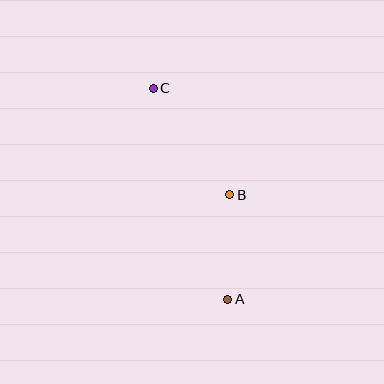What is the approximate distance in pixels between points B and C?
The distance between B and C is approximately 131 pixels.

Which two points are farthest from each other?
Points A and C are farthest from each other.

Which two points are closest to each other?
Points A and B are closest to each other.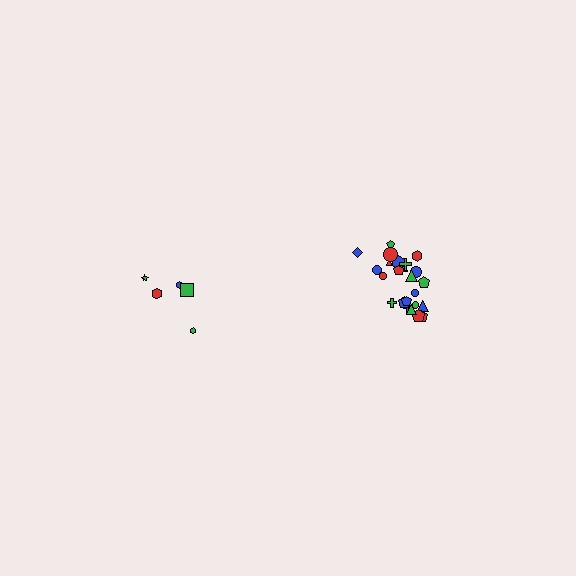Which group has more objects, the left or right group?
The right group.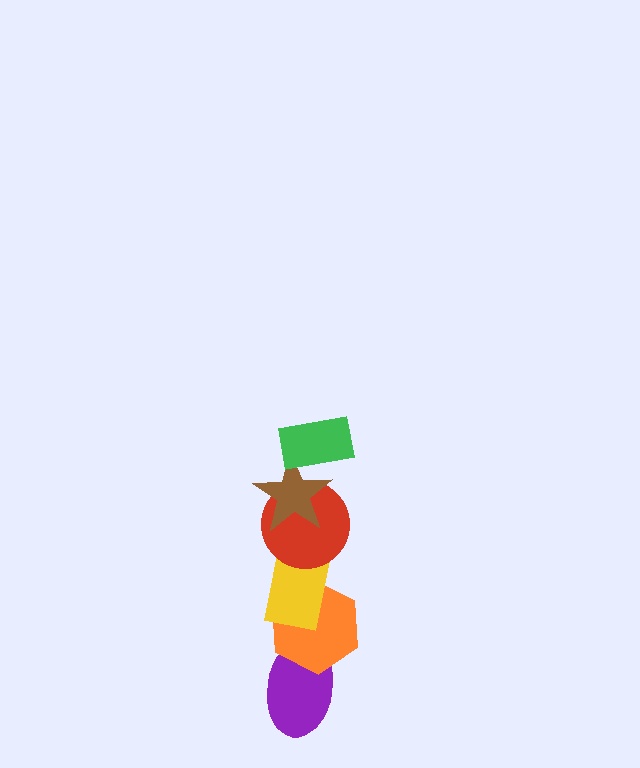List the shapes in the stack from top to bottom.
From top to bottom: the green rectangle, the brown star, the red circle, the yellow rectangle, the orange hexagon, the purple ellipse.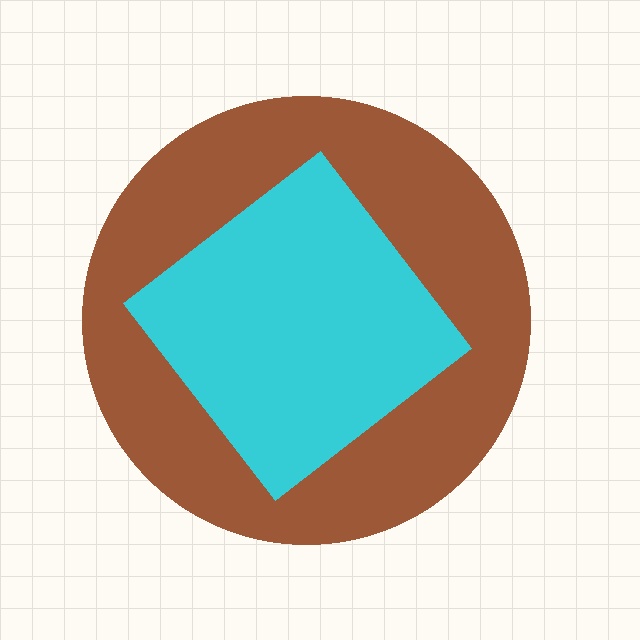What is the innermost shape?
The cyan diamond.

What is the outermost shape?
The brown circle.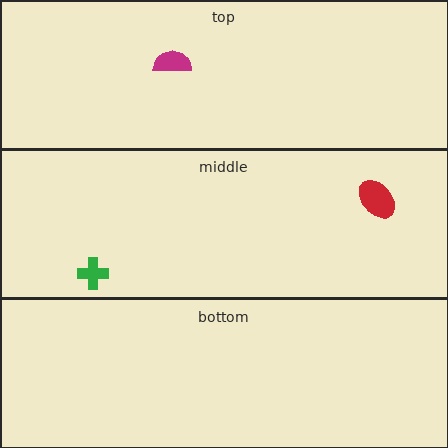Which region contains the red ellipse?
The middle region.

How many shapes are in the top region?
1.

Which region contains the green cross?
The middle region.